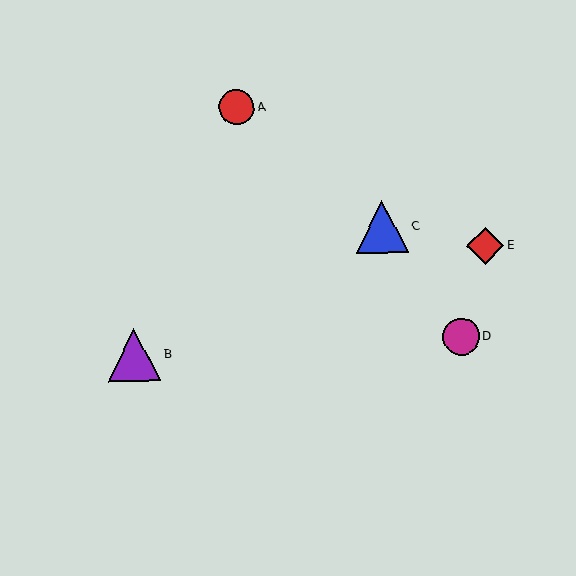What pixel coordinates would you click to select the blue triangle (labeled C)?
Click at (382, 227) to select the blue triangle C.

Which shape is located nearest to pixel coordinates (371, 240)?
The blue triangle (labeled C) at (382, 227) is nearest to that location.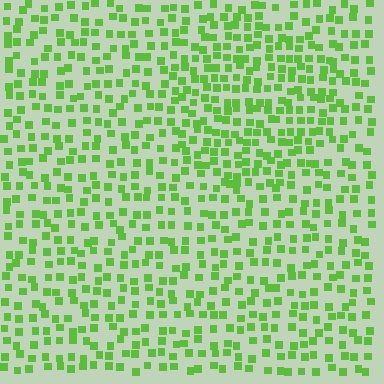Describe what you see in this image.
The image contains small lime elements arranged at two different densities. A circle-shaped region is visible where the elements are more densely packed than the surrounding area.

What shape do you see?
I see a circle.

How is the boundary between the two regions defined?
The boundary is defined by a change in element density (approximately 1.5x ratio). All elements are the same color, size, and shape.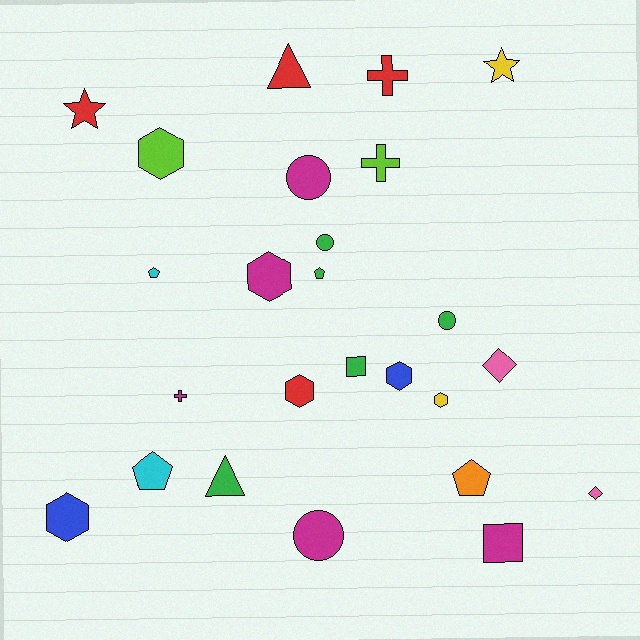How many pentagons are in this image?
There are 4 pentagons.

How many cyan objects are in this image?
There are 2 cyan objects.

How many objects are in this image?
There are 25 objects.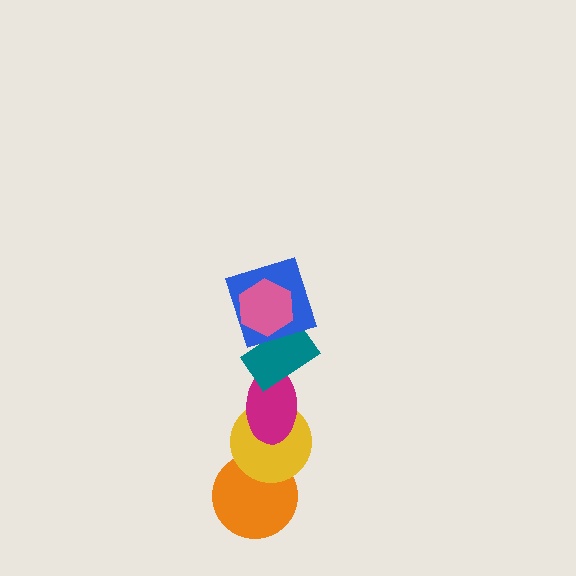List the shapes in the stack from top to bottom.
From top to bottom: the pink hexagon, the blue square, the teal rectangle, the magenta ellipse, the yellow circle, the orange circle.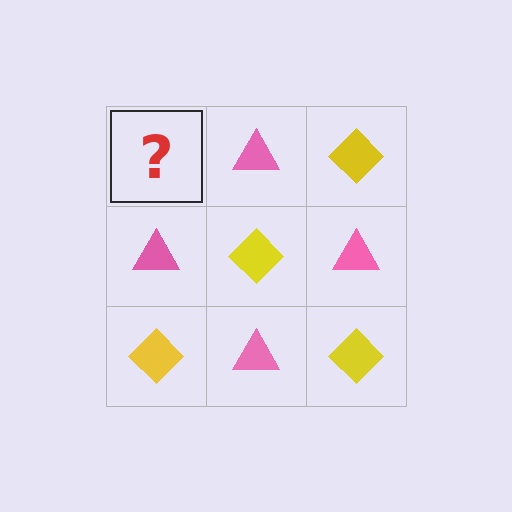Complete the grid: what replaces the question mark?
The question mark should be replaced with a yellow diamond.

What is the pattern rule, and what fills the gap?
The rule is that it alternates yellow diamond and pink triangle in a checkerboard pattern. The gap should be filled with a yellow diamond.